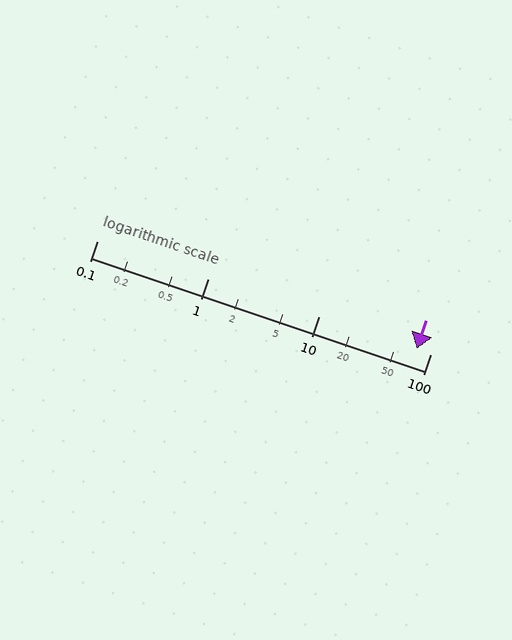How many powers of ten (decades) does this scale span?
The scale spans 3 decades, from 0.1 to 100.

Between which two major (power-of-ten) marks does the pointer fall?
The pointer is between 10 and 100.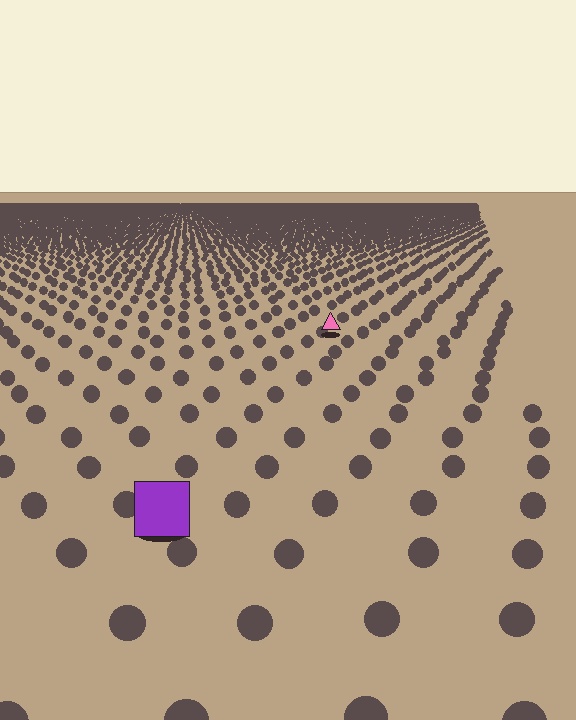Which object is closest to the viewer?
The purple square is closest. The texture marks near it are larger and more spread out.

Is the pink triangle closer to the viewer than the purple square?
No. The purple square is closer — you can tell from the texture gradient: the ground texture is coarser near it.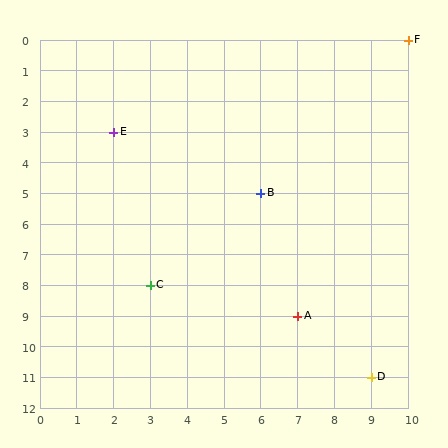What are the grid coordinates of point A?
Point A is at grid coordinates (7, 9).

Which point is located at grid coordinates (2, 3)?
Point E is at (2, 3).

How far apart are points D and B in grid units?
Points D and B are 3 columns and 6 rows apart (about 6.7 grid units diagonally).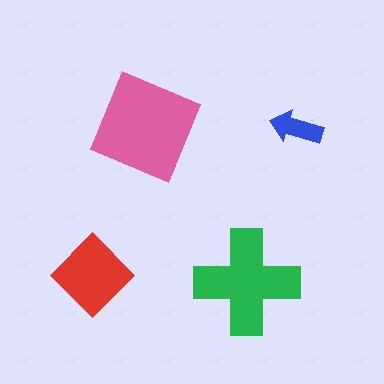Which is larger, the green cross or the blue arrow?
The green cross.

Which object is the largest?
The pink square.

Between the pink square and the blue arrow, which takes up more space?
The pink square.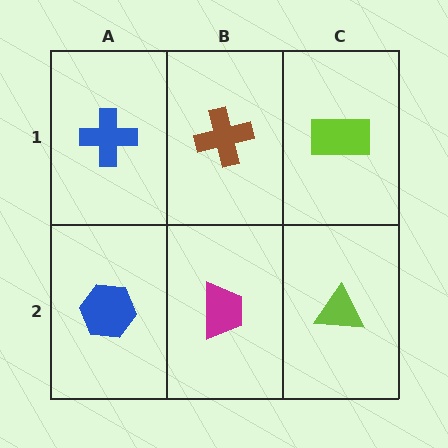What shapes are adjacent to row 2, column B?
A brown cross (row 1, column B), a blue hexagon (row 2, column A), a lime triangle (row 2, column C).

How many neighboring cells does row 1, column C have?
2.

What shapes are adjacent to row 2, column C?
A lime rectangle (row 1, column C), a magenta trapezoid (row 2, column B).